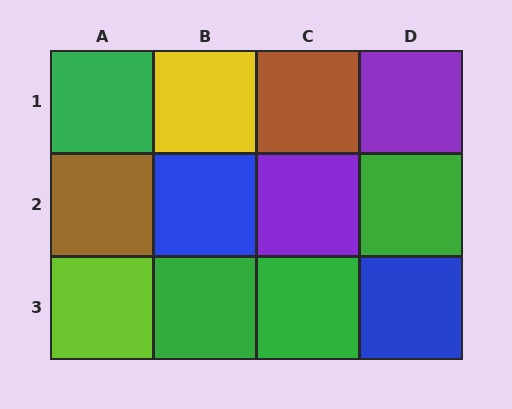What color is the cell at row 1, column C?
Brown.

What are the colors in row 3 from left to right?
Lime, green, green, blue.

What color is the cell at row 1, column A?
Green.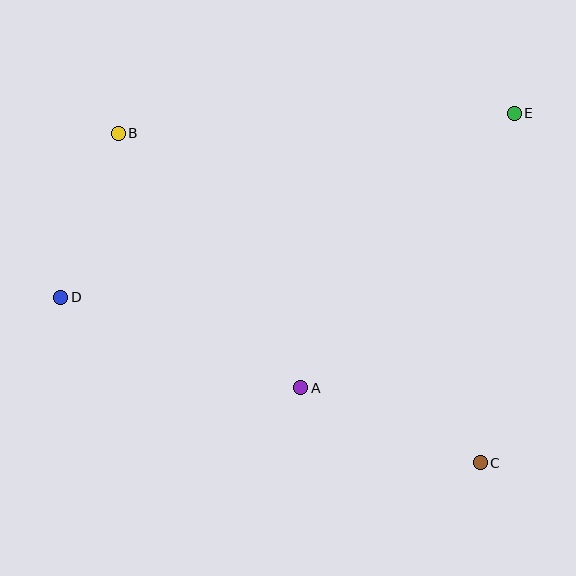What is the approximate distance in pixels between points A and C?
The distance between A and C is approximately 194 pixels.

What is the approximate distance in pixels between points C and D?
The distance between C and D is approximately 451 pixels.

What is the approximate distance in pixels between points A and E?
The distance between A and E is approximately 348 pixels.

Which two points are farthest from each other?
Points B and C are farthest from each other.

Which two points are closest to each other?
Points B and D are closest to each other.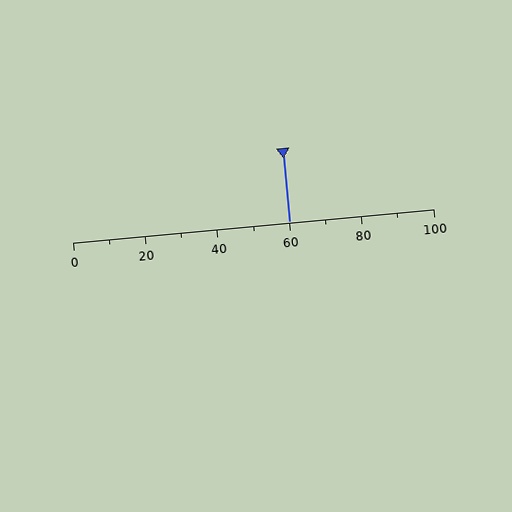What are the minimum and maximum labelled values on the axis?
The axis runs from 0 to 100.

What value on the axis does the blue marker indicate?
The marker indicates approximately 60.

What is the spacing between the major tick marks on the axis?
The major ticks are spaced 20 apart.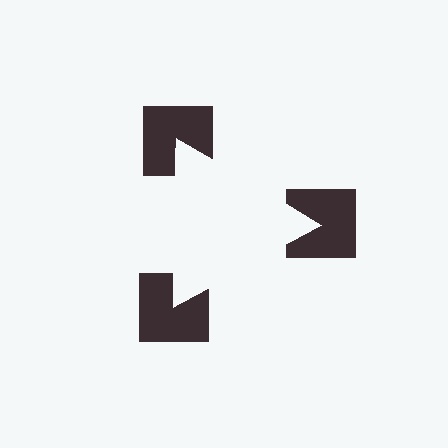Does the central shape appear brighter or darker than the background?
It typically appears slightly brighter than the background, even though no actual brightness change is drawn.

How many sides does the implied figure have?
3 sides.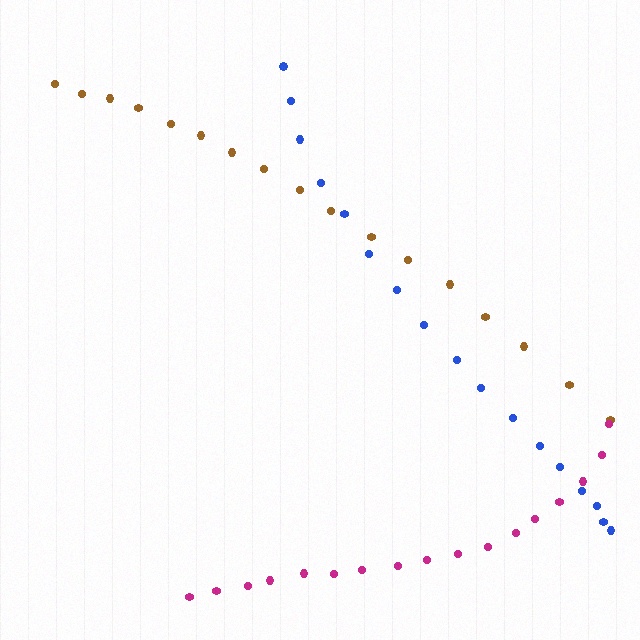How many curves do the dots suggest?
There are 3 distinct paths.